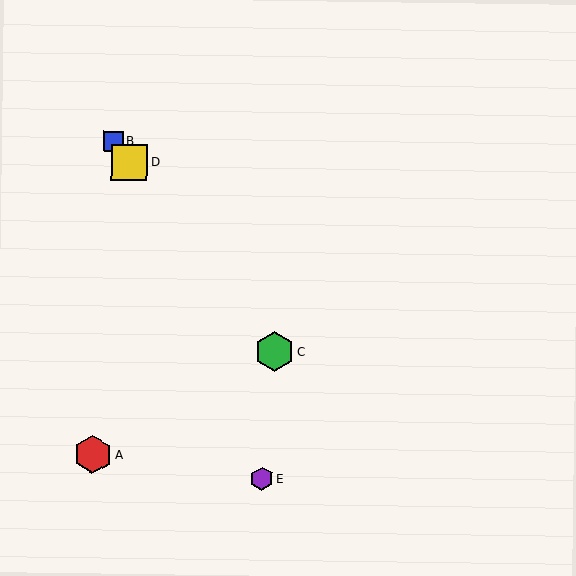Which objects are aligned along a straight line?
Objects B, C, D are aligned along a straight line.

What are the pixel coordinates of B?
Object B is at (113, 141).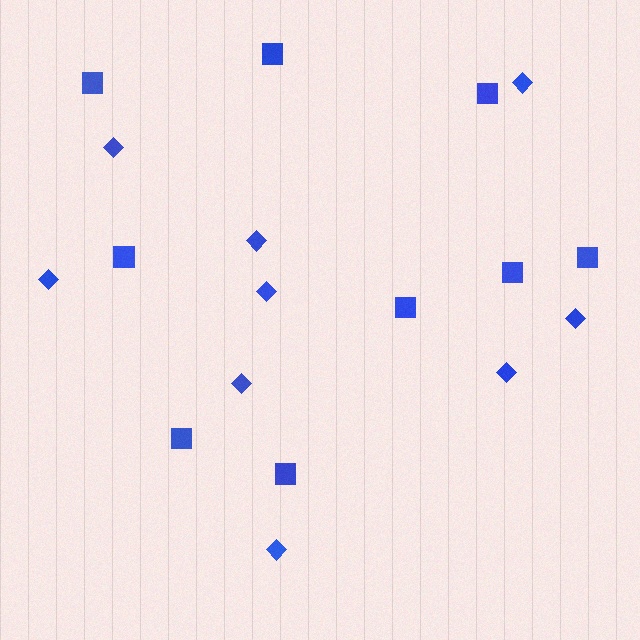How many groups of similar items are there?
There are 2 groups: one group of squares (9) and one group of diamonds (9).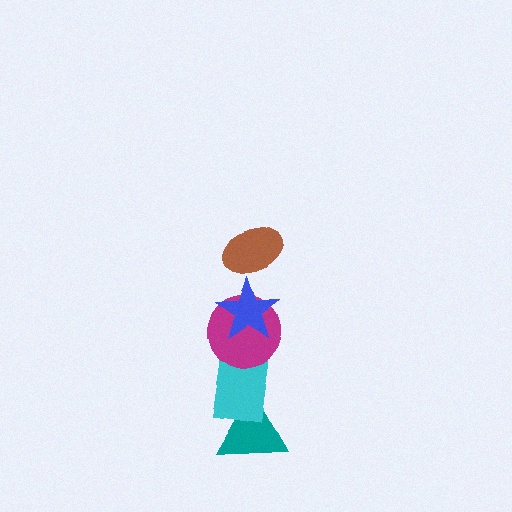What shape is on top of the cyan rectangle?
The magenta circle is on top of the cyan rectangle.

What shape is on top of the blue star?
The brown ellipse is on top of the blue star.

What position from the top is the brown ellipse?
The brown ellipse is 1st from the top.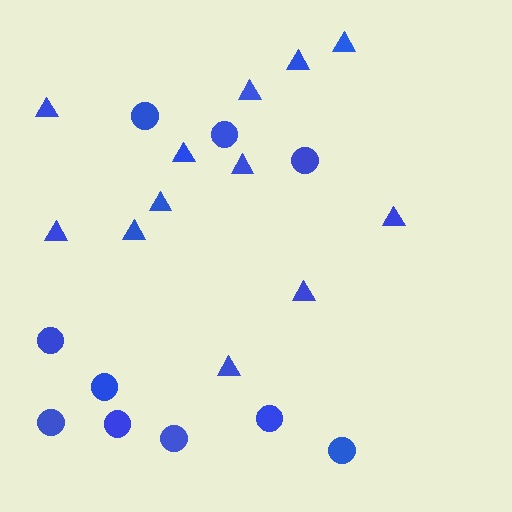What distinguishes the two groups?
There are 2 groups: one group of triangles (12) and one group of circles (10).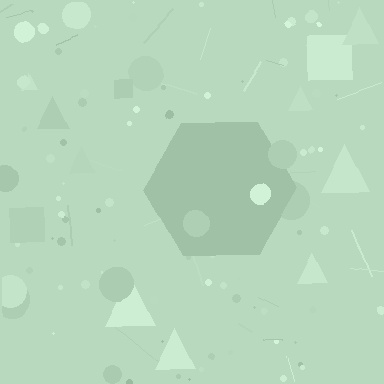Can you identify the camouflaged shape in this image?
The camouflaged shape is a hexagon.